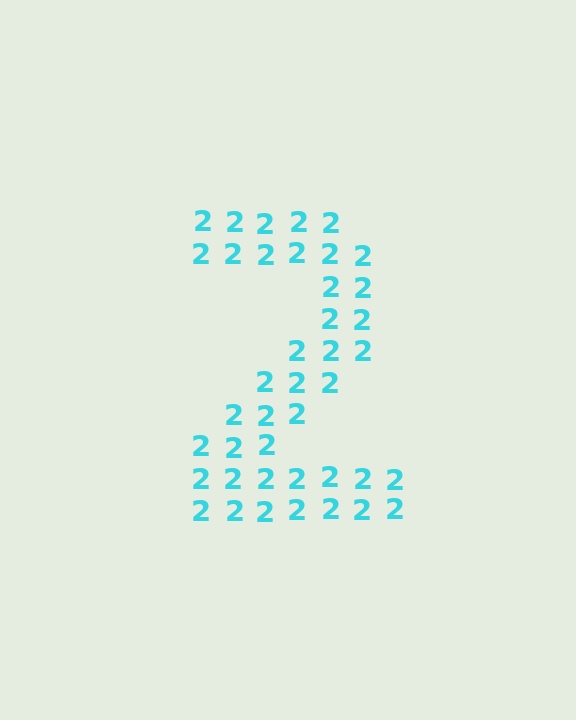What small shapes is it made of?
It is made of small digit 2's.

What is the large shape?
The large shape is the digit 2.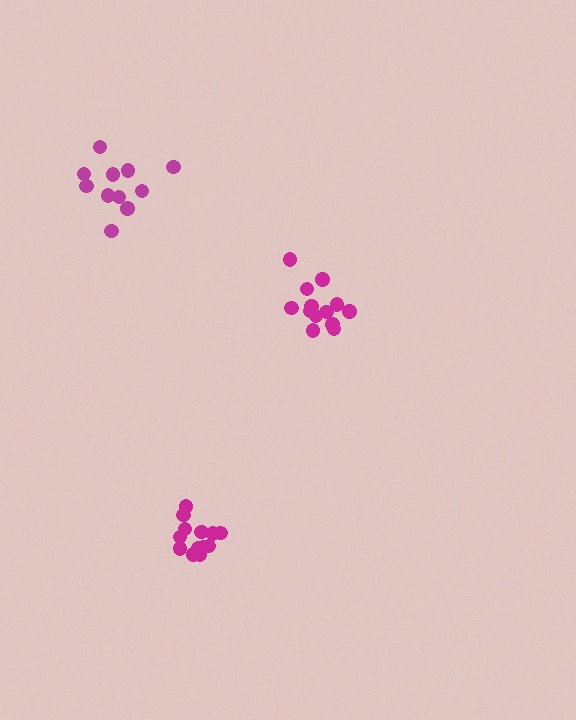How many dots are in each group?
Group 1: 13 dots, Group 2: 13 dots, Group 3: 11 dots (37 total).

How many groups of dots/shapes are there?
There are 3 groups.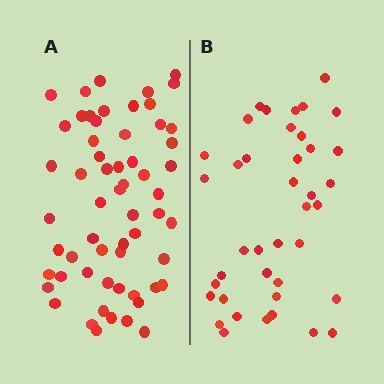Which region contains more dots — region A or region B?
Region A (the left region) has more dots.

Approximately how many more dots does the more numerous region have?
Region A has approximately 20 more dots than region B.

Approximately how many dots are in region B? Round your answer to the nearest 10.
About 40 dots.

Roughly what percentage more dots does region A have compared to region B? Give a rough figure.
About 50% more.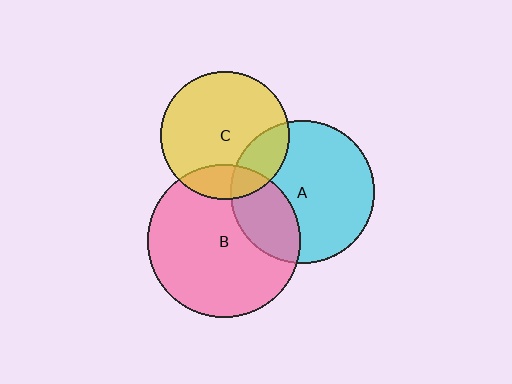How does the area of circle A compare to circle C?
Approximately 1.2 times.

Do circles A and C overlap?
Yes.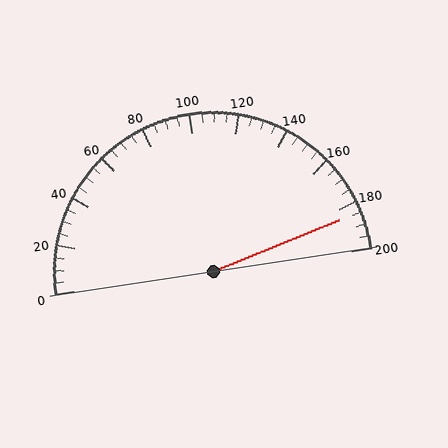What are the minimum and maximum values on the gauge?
The gauge ranges from 0 to 200.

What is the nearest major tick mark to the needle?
The nearest major tick mark is 180.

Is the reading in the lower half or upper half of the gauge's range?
The reading is in the upper half of the range (0 to 200).